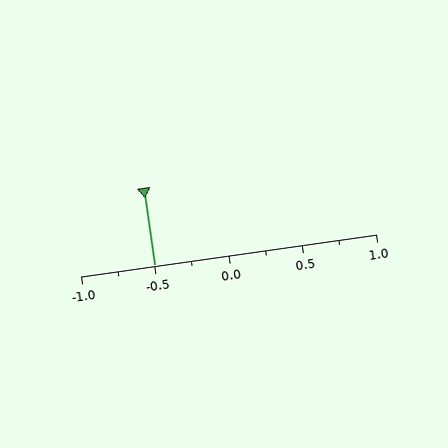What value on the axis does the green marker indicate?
The marker indicates approximately -0.5.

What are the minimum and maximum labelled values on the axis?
The axis runs from -1.0 to 1.0.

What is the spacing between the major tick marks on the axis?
The major ticks are spaced 0.5 apart.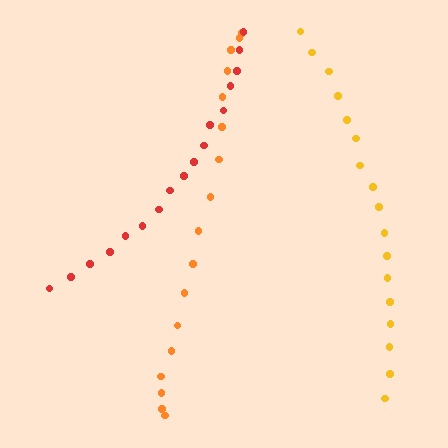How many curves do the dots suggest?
There are 3 distinct paths.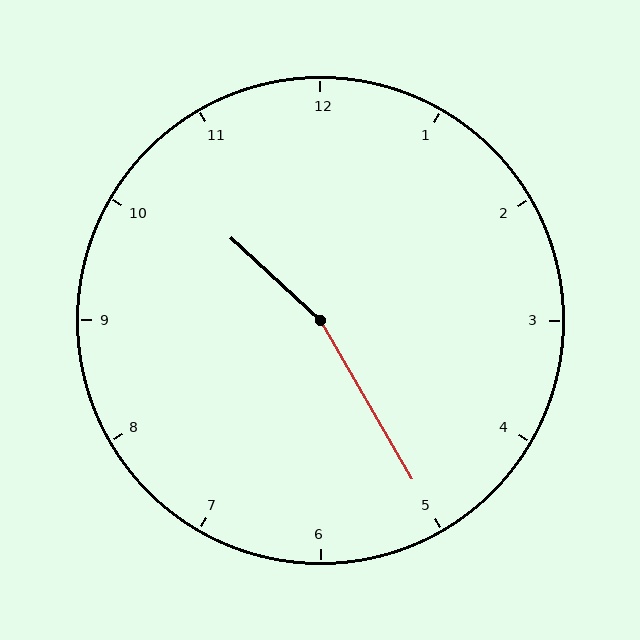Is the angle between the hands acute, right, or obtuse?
It is obtuse.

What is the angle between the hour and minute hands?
Approximately 162 degrees.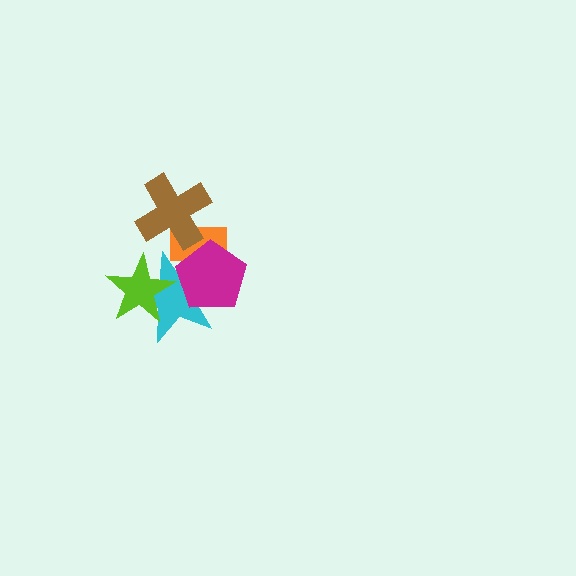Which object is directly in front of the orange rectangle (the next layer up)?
The magenta pentagon is directly in front of the orange rectangle.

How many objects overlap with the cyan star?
3 objects overlap with the cyan star.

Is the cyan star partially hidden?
Yes, it is partially covered by another shape.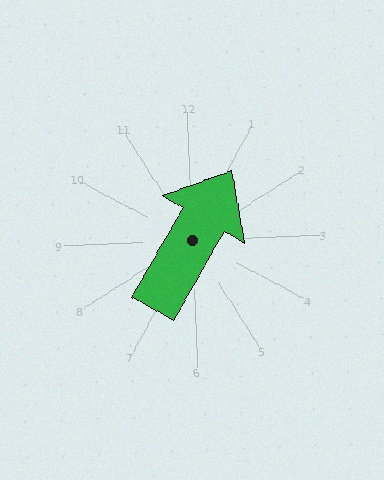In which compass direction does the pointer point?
Northeast.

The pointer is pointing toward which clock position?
Roughly 1 o'clock.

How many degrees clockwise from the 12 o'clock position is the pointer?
Approximately 32 degrees.